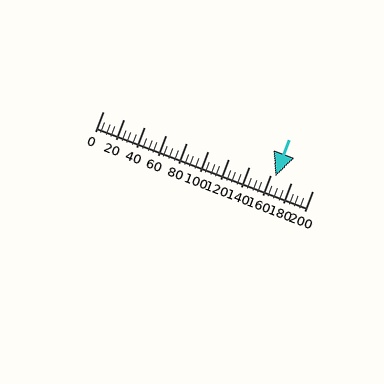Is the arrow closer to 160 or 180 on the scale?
The arrow is closer to 160.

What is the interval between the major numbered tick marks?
The major tick marks are spaced 20 units apart.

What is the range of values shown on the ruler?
The ruler shows values from 0 to 200.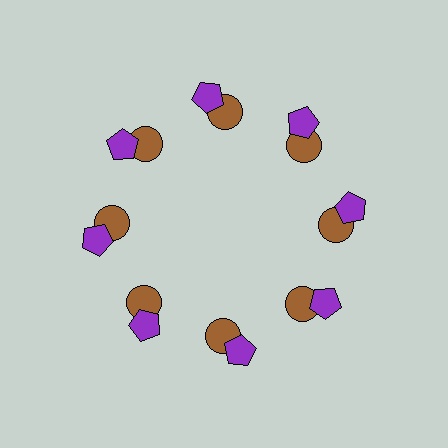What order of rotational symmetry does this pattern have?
This pattern has 8-fold rotational symmetry.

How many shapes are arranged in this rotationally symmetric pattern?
There are 16 shapes, arranged in 8 groups of 2.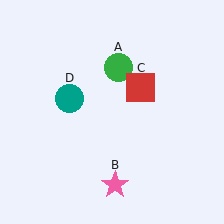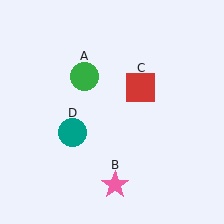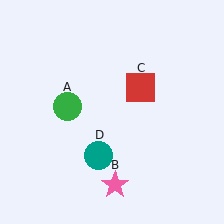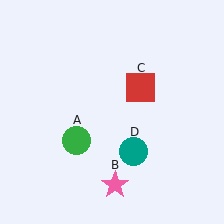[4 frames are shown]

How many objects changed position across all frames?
2 objects changed position: green circle (object A), teal circle (object D).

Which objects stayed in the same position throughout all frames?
Pink star (object B) and red square (object C) remained stationary.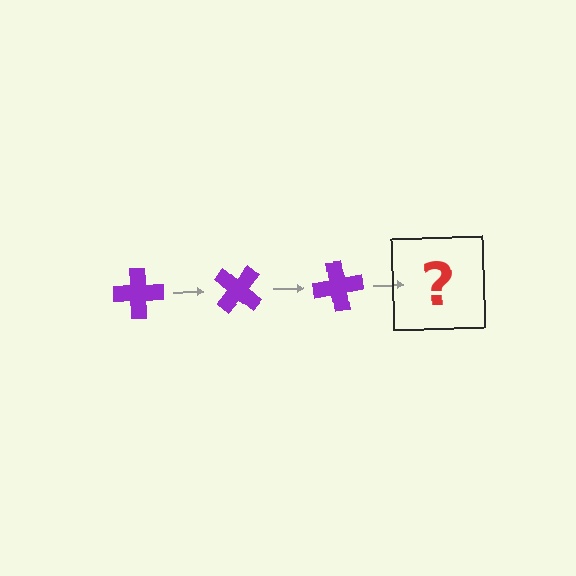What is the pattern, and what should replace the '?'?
The pattern is that the cross rotates 40 degrees each step. The '?' should be a purple cross rotated 120 degrees.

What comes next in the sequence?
The next element should be a purple cross rotated 120 degrees.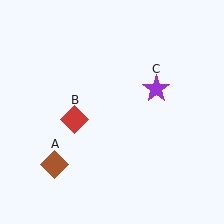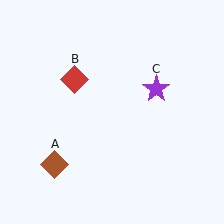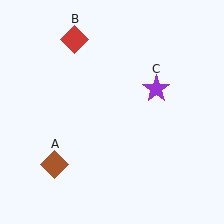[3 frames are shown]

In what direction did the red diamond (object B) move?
The red diamond (object B) moved up.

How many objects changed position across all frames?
1 object changed position: red diamond (object B).